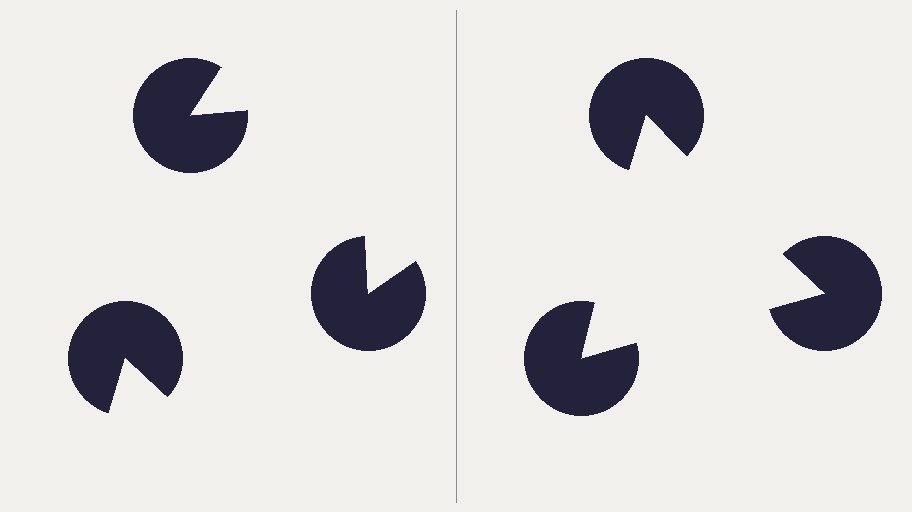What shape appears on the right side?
An illusory triangle.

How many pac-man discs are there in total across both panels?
6 — 3 on each side.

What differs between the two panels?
The pac-man discs are positioned identically on both sides; only the wedge orientations differ. On the right they align to a triangle; on the left they are misaligned.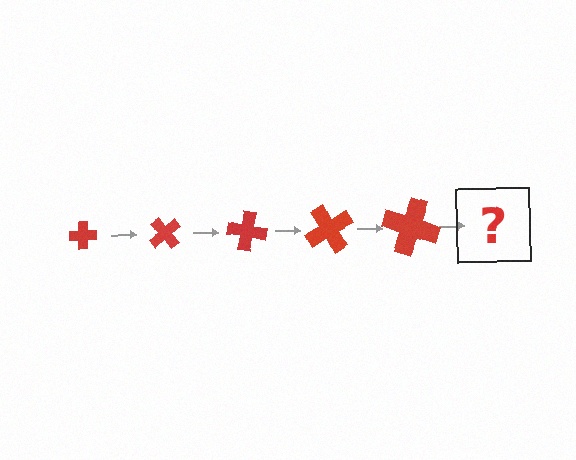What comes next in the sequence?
The next element should be a cross, larger than the previous one and rotated 250 degrees from the start.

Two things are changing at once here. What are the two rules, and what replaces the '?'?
The two rules are that the cross grows larger each step and it rotates 50 degrees each step. The '?' should be a cross, larger than the previous one and rotated 250 degrees from the start.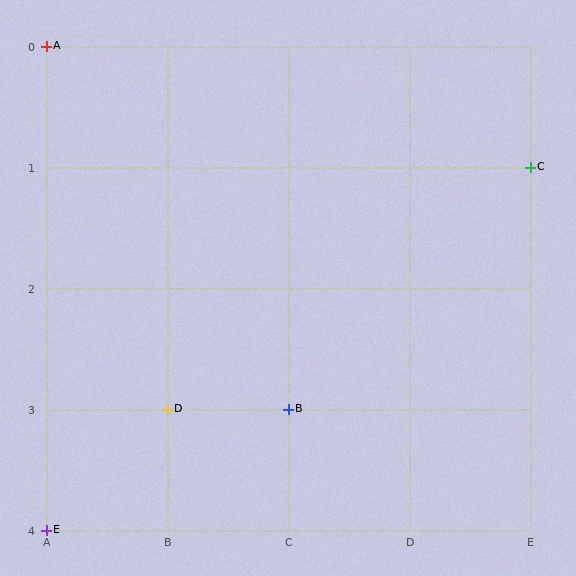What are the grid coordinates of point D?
Point D is at grid coordinates (B, 3).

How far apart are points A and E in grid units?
Points A and E are 4 rows apart.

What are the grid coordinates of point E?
Point E is at grid coordinates (A, 4).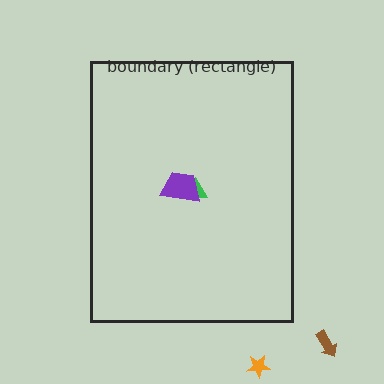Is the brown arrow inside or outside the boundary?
Outside.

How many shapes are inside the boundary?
2 inside, 2 outside.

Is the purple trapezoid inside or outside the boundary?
Inside.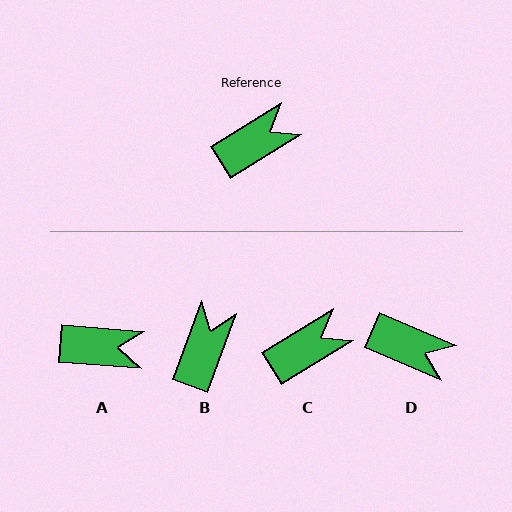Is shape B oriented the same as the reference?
No, it is off by about 38 degrees.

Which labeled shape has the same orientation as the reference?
C.